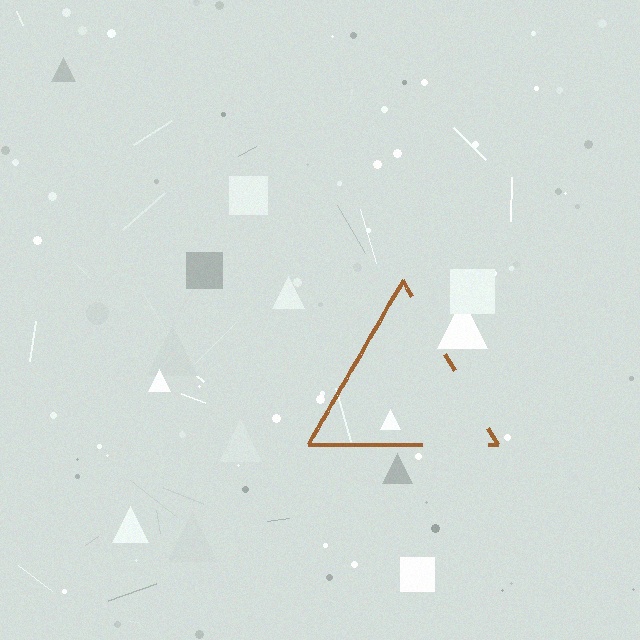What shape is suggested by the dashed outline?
The dashed outline suggests a triangle.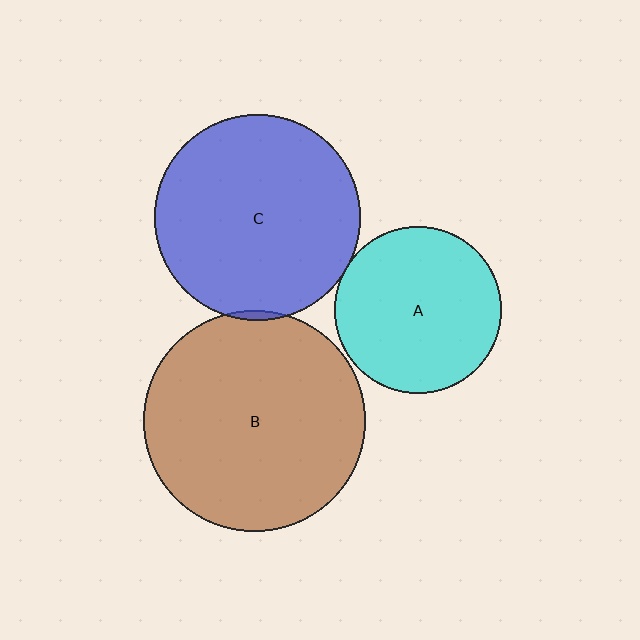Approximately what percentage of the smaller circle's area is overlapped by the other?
Approximately 5%.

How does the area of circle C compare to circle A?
Approximately 1.5 times.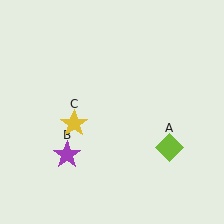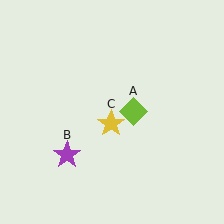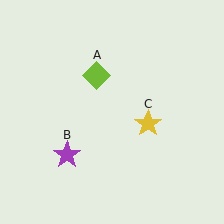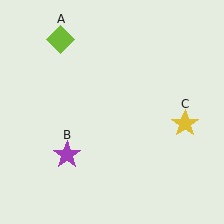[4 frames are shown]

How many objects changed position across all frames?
2 objects changed position: lime diamond (object A), yellow star (object C).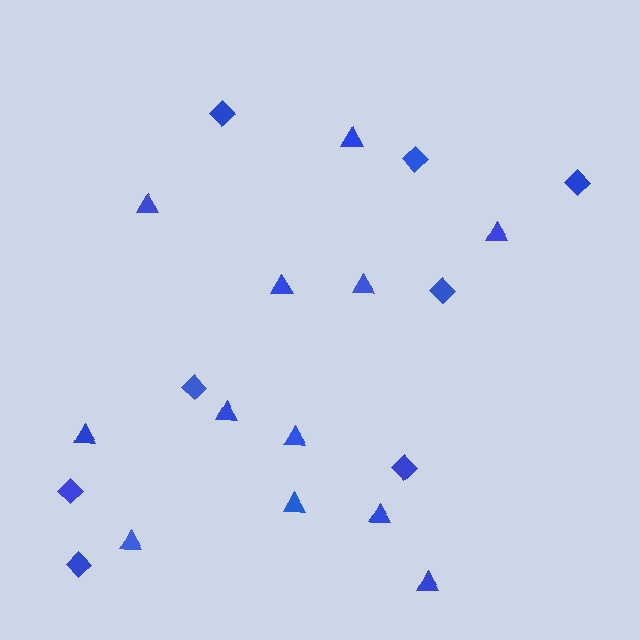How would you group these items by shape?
There are 2 groups: one group of triangles (12) and one group of diamonds (8).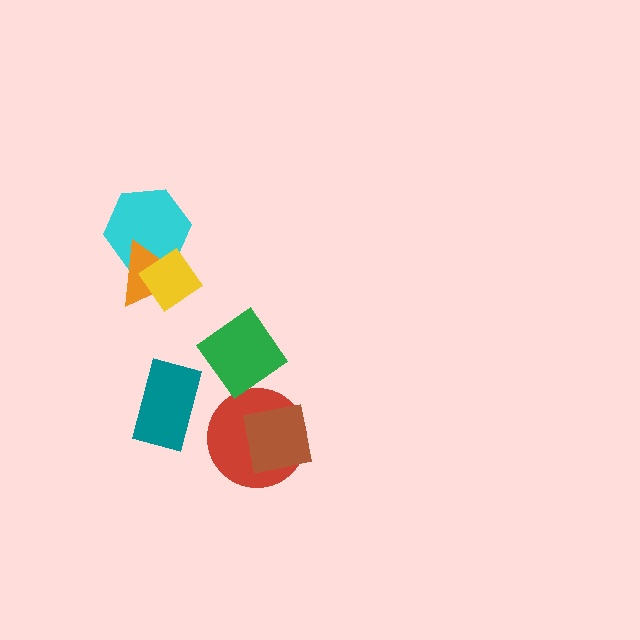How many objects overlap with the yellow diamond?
2 objects overlap with the yellow diamond.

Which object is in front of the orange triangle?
The yellow diamond is in front of the orange triangle.